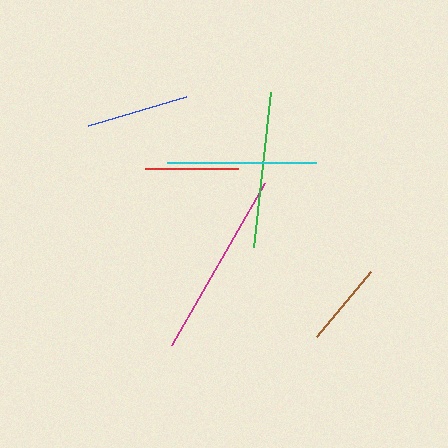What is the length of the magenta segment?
The magenta segment is approximately 186 pixels long.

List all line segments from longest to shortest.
From longest to shortest: magenta, green, cyan, blue, red, brown.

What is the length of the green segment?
The green segment is approximately 156 pixels long.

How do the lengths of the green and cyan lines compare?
The green and cyan lines are approximately the same length.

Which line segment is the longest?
The magenta line is the longest at approximately 186 pixels.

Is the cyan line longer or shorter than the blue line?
The cyan line is longer than the blue line.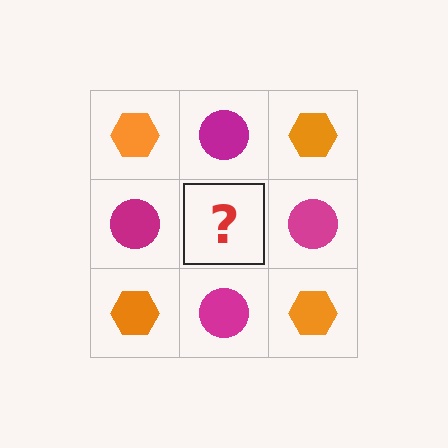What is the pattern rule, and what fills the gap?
The rule is that it alternates orange hexagon and magenta circle in a checkerboard pattern. The gap should be filled with an orange hexagon.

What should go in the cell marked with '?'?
The missing cell should contain an orange hexagon.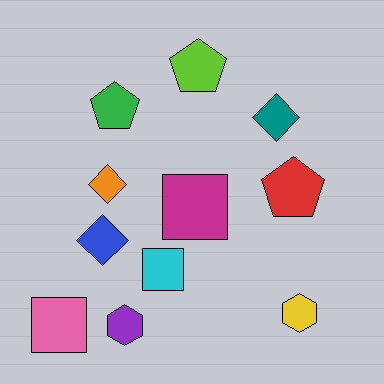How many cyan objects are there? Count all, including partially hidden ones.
There is 1 cyan object.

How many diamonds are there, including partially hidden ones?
There are 3 diamonds.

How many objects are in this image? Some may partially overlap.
There are 11 objects.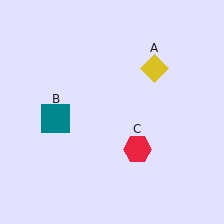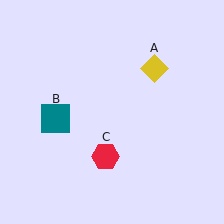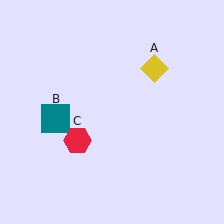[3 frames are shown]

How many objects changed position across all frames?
1 object changed position: red hexagon (object C).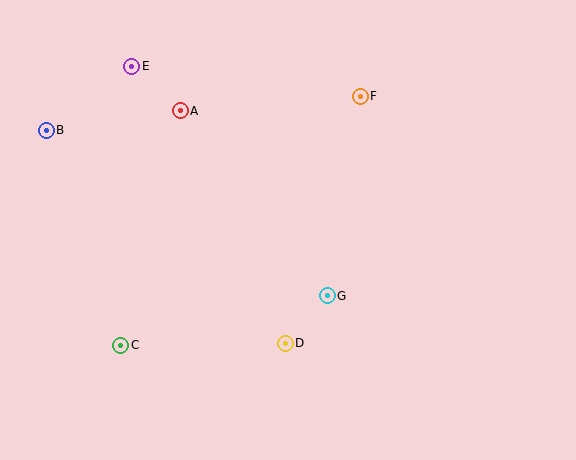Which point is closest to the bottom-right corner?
Point G is closest to the bottom-right corner.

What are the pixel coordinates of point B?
Point B is at (46, 130).